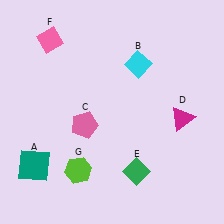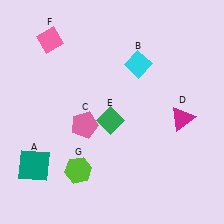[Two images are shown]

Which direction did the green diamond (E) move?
The green diamond (E) moved up.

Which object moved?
The green diamond (E) moved up.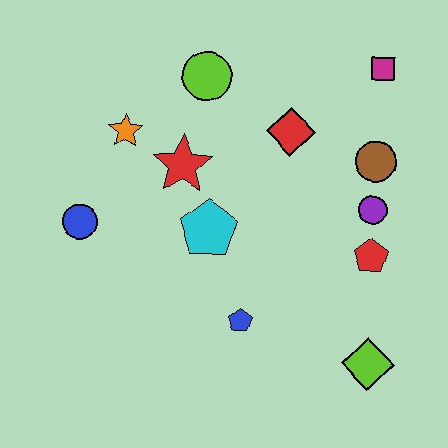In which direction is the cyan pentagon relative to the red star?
The cyan pentagon is below the red star.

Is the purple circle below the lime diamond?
No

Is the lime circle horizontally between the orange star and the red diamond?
Yes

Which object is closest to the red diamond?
The brown circle is closest to the red diamond.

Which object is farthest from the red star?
The lime diamond is farthest from the red star.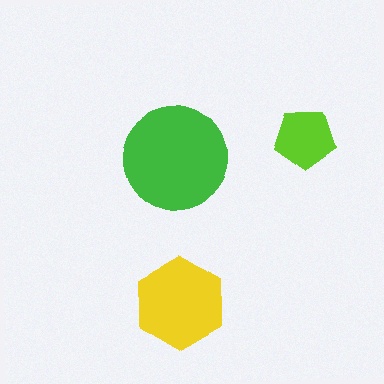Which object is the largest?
The green circle.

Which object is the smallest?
The lime pentagon.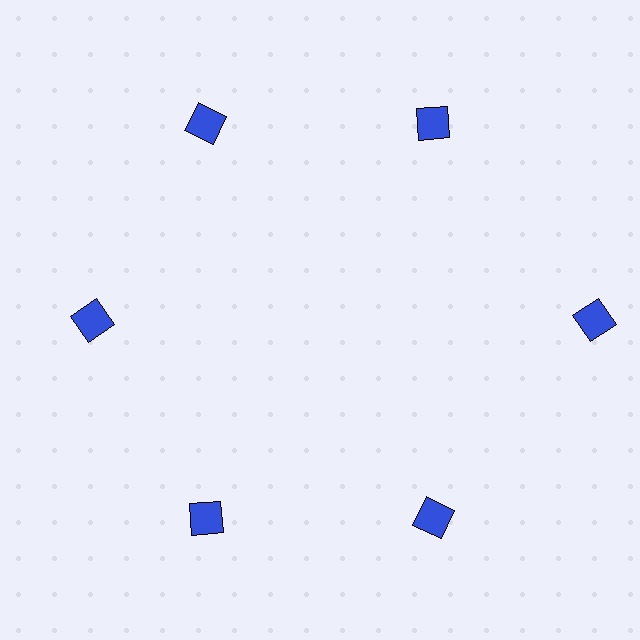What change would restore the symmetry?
The symmetry would be restored by moving it inward, back onto the ring so that all 6 squares sit at equal angles and equal distance from the center.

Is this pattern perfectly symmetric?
No. The 6 blue squares are arranged in a ring, but one element near the 3 o'clock position is pushed outward from the center, breaking the 6-fold rotational symmetry.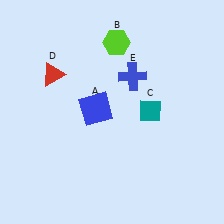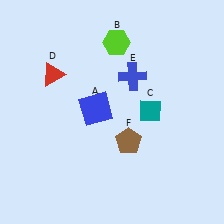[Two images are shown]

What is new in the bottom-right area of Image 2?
A brown pentagon (F) was added in the bottom-right area of Image 2.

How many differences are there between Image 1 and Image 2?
There is 1 difference between the two images.